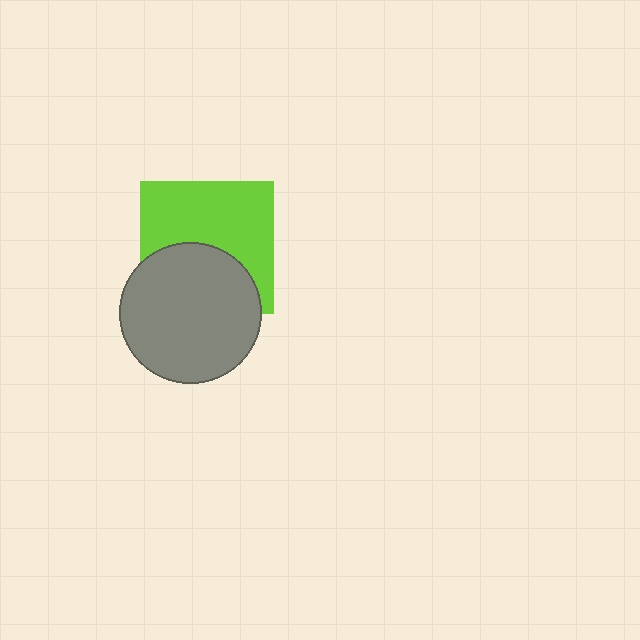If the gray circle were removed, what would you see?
You would see the complete lime square.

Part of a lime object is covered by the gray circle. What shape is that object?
It is a square.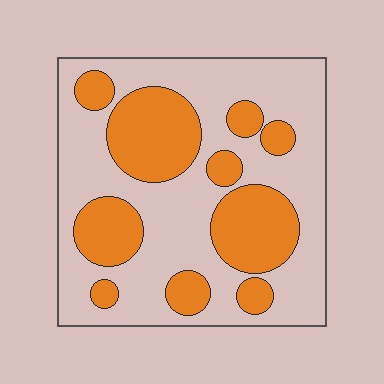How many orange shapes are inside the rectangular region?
10.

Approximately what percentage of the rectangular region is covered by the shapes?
Approximately 35%.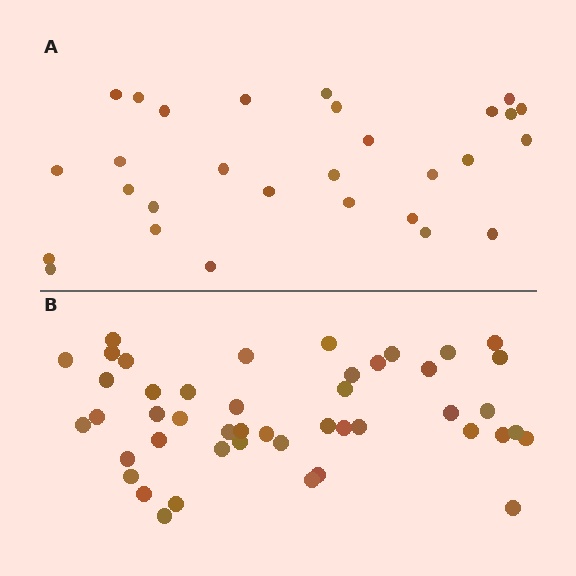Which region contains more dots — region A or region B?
Region B (the bottom region) has more dots.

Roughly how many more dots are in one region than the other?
Region B has approximately 15 more dots than region A.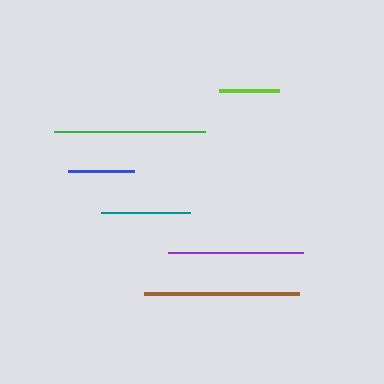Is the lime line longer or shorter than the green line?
The green line is longer than the lime line.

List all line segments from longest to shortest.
From longest to shortest: brown, green, purple, teal, blue, lime.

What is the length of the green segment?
The green segment is approximately 152 pixels long.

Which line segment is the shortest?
The lime line is the shortest at approximately 61 pixels.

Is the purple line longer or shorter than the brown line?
The brown line is longer than the purple line.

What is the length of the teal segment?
The teal segment is approximately 89 pixels long.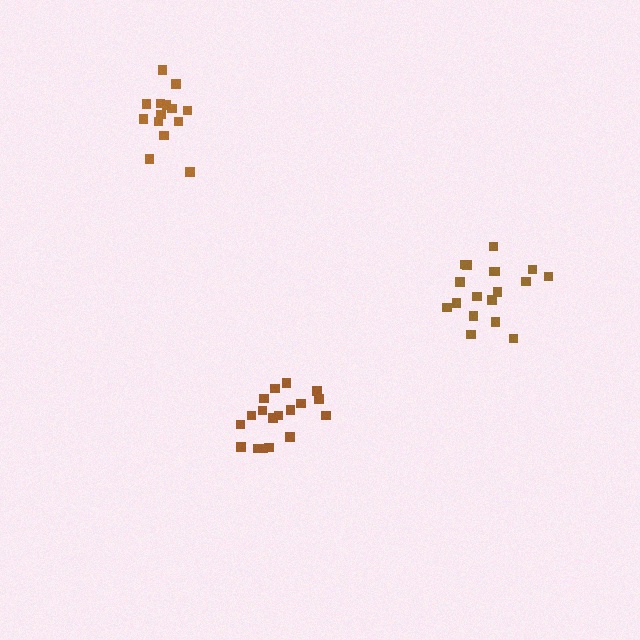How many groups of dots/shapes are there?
There are 3 groups.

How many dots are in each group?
Group 1: 19 dots, Group 2: 14 dots, Group 3: 18 dots (51 total).